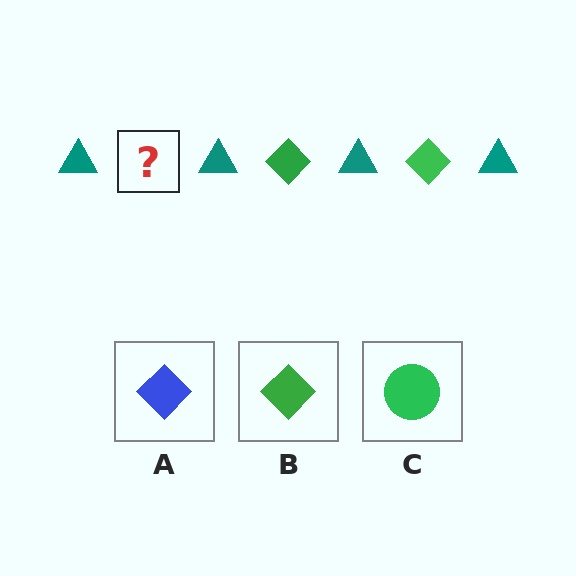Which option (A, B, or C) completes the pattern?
B.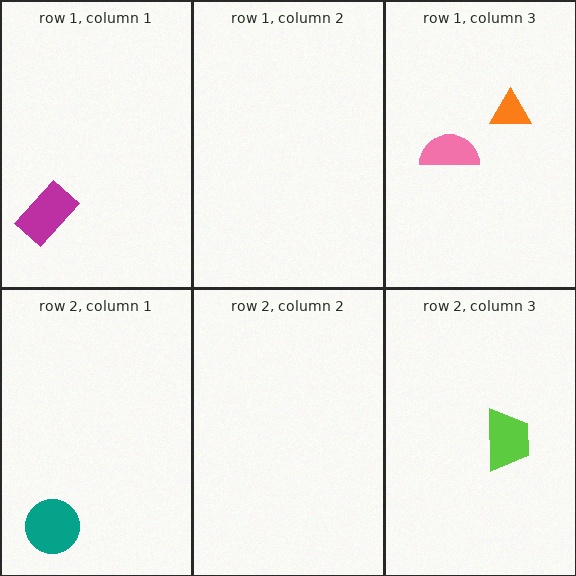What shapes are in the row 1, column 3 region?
The pink semicircle, the orange triangle.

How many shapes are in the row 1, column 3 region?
2.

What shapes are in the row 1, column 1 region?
The magenta rectangle.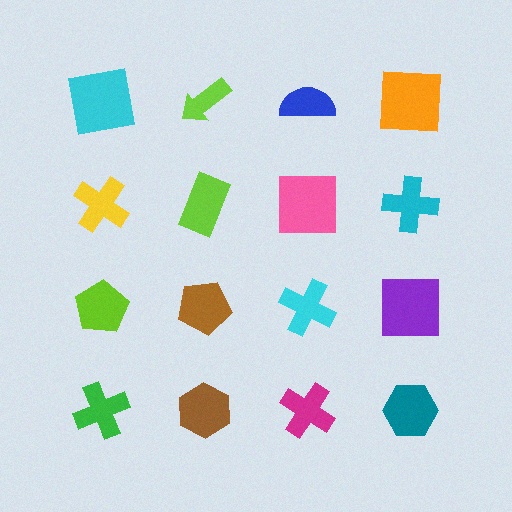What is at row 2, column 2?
A lime rectangle.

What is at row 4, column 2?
A brown hexagon.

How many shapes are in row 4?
4 shapes.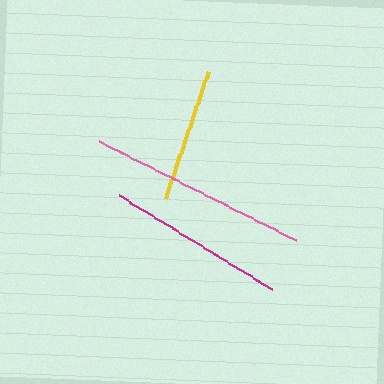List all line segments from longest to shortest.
From longest to shortest: pink, magenta, yellow.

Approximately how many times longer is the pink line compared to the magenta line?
The pink line is approximately 1.2 times the length of the magenta line.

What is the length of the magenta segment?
The magenta segment is approximately 179 pixels long.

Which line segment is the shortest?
The yellow line is the shortest at approximately 135 pixels.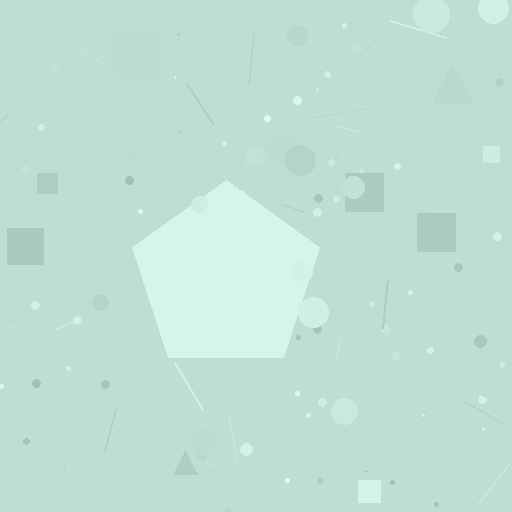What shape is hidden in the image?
A pentagon is hidden in the image.